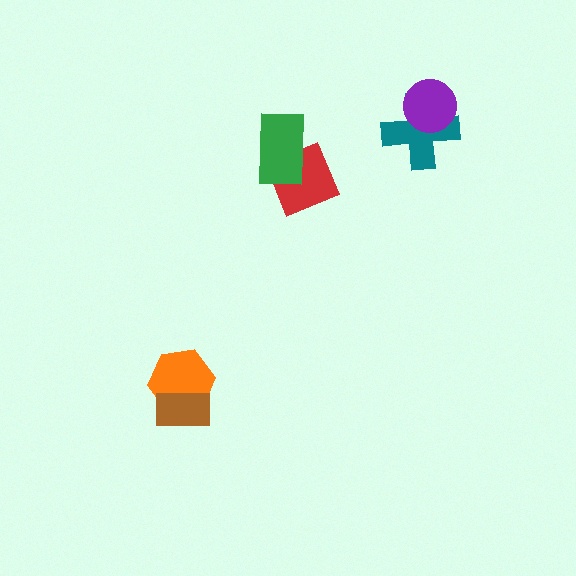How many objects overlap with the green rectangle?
1 object overlaps with the green rectangle.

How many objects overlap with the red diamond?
1 object overlaps with the red diamond.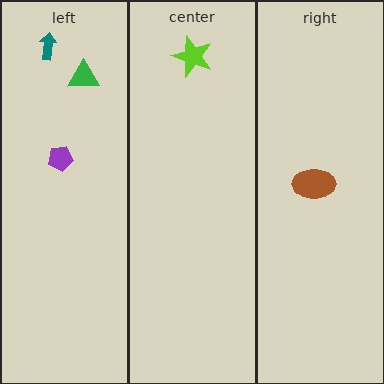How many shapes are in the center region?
1.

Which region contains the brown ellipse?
The right region.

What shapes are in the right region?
The brown ellipse.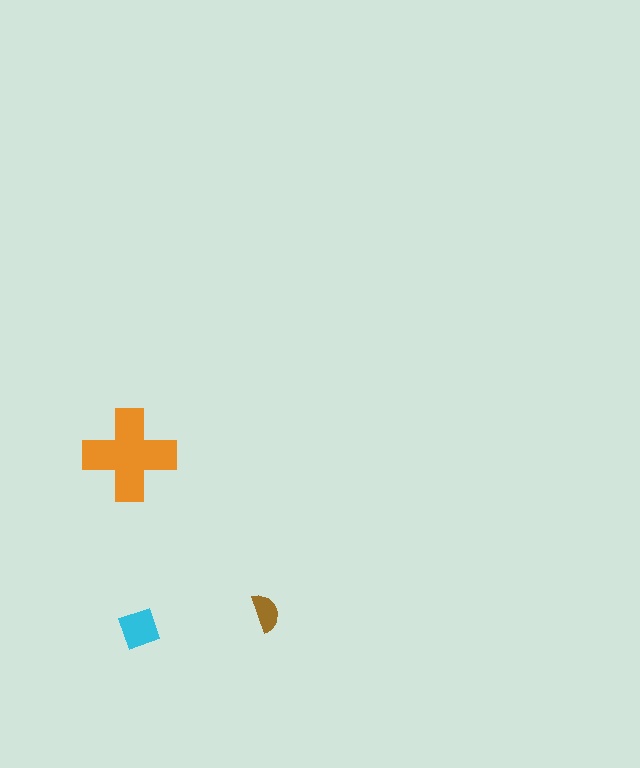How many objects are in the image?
There are 3 objects in the image.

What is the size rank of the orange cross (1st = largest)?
1st.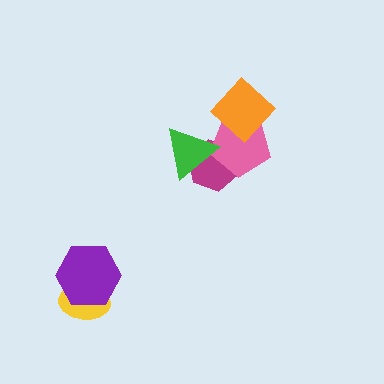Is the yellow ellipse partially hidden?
Yes, it is partially covered by another shape.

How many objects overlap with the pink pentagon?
3 objects overlap with the pink pentagon.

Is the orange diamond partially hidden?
No, no other shape covers it.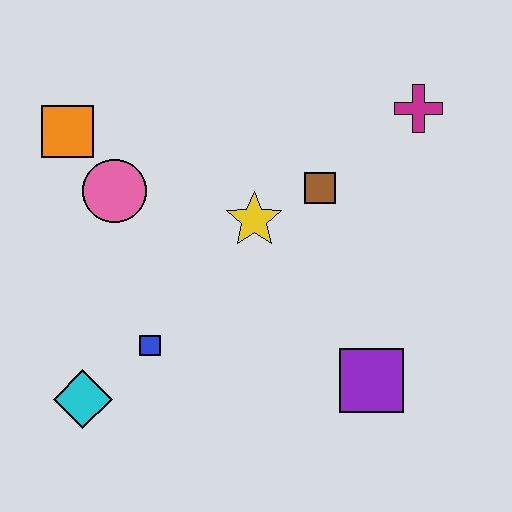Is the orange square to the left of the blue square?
Yes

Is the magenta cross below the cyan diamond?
No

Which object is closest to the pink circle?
The orange square is closest to the pink circle.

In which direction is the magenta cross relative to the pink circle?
The magenta cross is to the right of the pink circle.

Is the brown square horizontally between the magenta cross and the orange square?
Yes